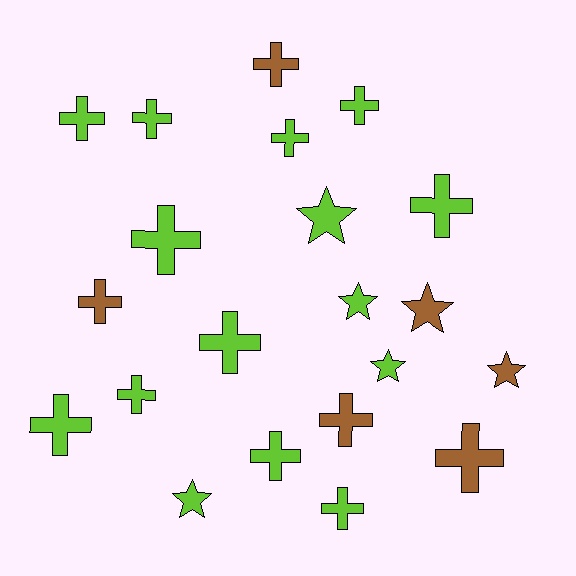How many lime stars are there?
There are 4 lime stars.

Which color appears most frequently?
Lime, with 15 objects.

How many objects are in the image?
There are 21 objects.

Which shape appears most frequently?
Cross, with 15 objects.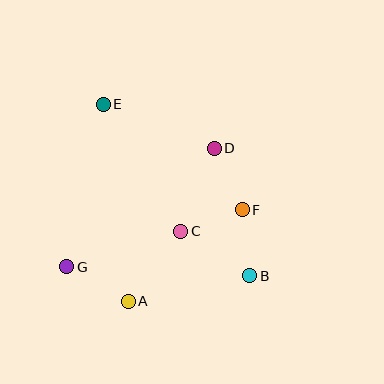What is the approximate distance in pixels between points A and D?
The distance between A and D is approximately 175 pixels.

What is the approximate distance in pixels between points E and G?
The distance between E and G is approximately 167 pixels.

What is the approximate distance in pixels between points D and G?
The distance between D and G is approximately 189 pixels.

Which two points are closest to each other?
Points C and F are closest to each other.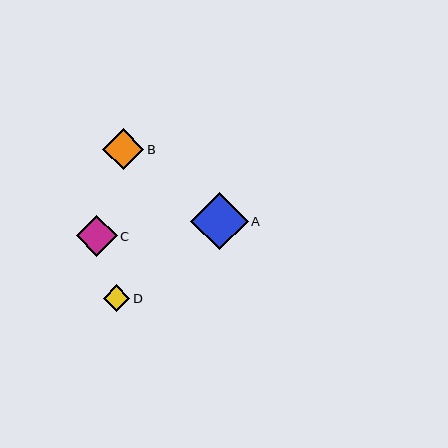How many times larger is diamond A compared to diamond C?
Diamond A is approximately 1.4 times the size of diamond C.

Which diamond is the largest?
Diamond A is the largest with a size of approximately 58 pixels.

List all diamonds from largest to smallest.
From largest to smallest: A, B, C, D.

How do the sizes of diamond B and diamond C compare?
Diamond B and diamond C are approximately the same size.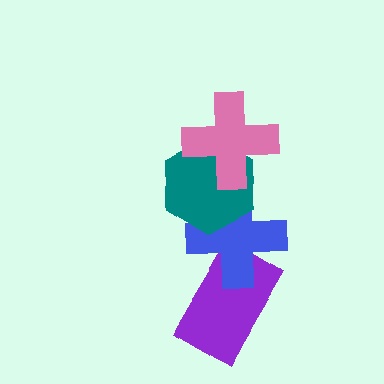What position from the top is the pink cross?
The pink cross is 1st from the top.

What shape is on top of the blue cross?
The teal hexagon is on top of the blue cross.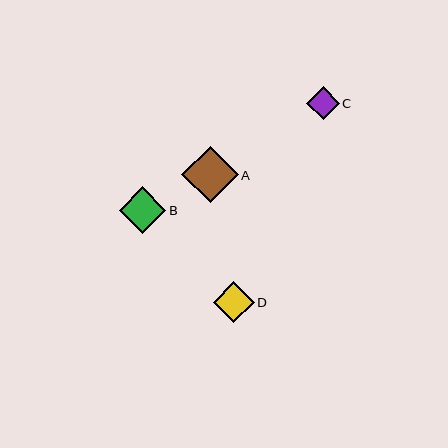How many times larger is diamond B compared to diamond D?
Diamond B is approximately 1.1 times the size of diamond D.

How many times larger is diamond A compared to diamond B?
Diamond A is approximately 1.2 times the size of diamond B.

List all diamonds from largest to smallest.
From largest to smallest: A, B, D, C.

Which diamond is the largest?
Diamond A is the largest with a size of approximately 57 pixels.